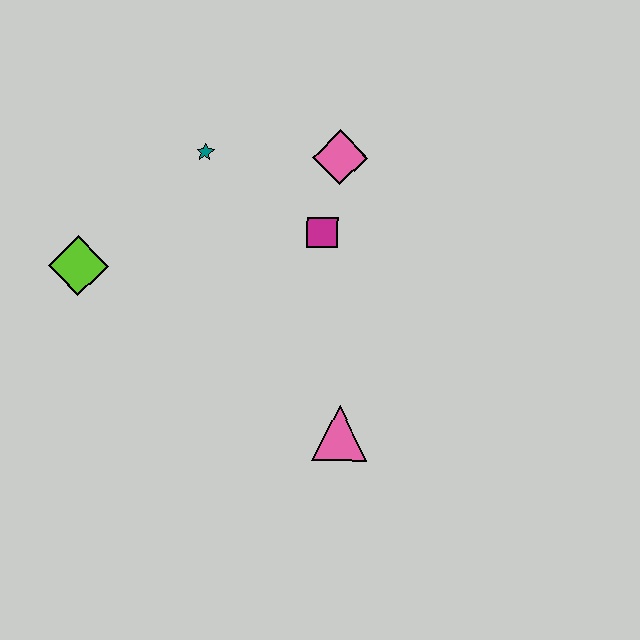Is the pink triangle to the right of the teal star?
Yes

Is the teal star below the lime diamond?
No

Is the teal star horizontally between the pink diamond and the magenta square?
No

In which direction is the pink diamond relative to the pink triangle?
The pink diamond is above the pink triangle.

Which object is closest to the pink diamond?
The magenta square is closest to the pink diamond.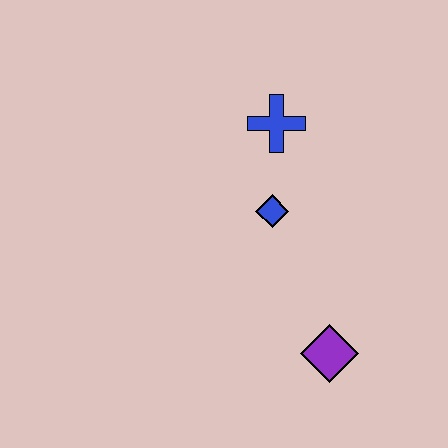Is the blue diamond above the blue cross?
No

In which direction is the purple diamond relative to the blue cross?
The purple diamond is below the blue cross.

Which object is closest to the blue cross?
The blue diamond is closest to the blue cross.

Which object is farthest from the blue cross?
The purple diamond is farthest from the blue cross.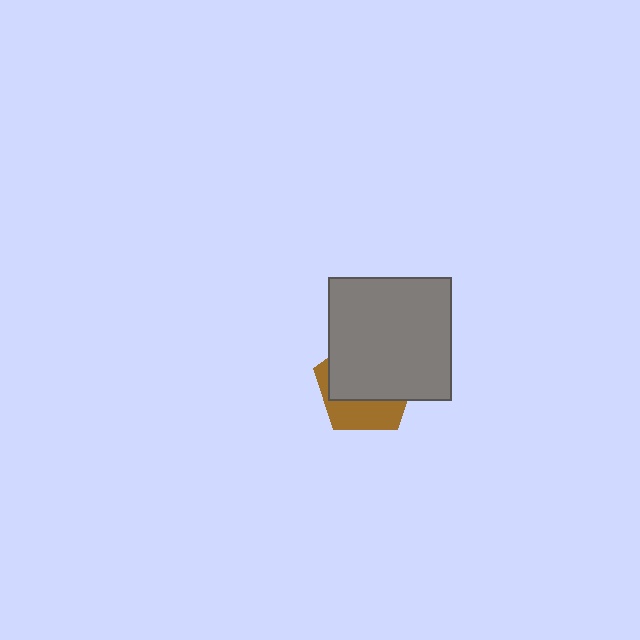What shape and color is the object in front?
The object in front is a gray square.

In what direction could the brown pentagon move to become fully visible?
The brown pentagon could move down. That would shift it out from behind the gray square entirely.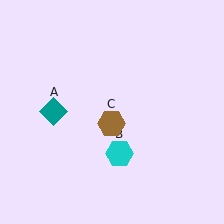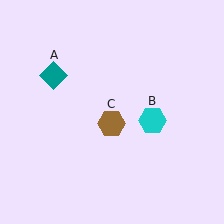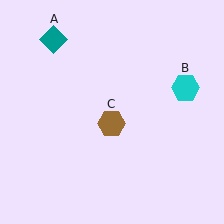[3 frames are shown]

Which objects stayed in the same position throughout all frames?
Brown hexagon (object C) remained stationary.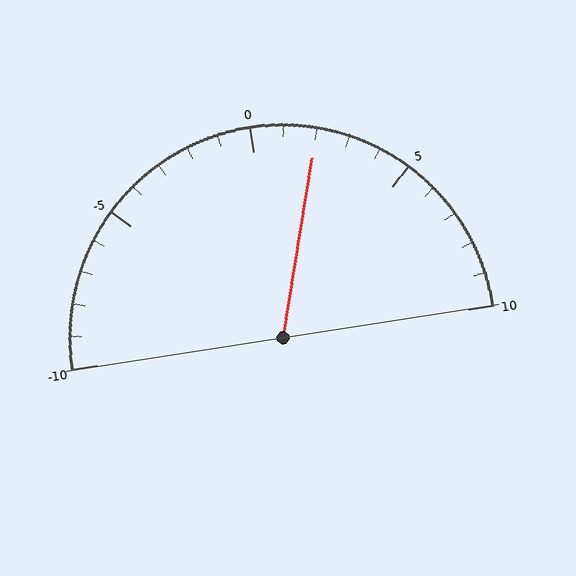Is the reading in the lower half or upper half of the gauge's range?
The reading is in the upper half of the range (-10 to 10).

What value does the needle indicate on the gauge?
The needle indicates approximately 2.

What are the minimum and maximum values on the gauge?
The gauge ranges from -10 to 10.